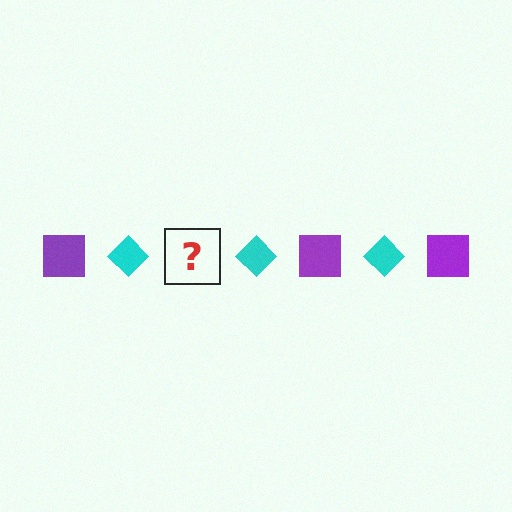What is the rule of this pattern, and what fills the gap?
The rule is that the pattern alternates between purple square and cyan diamond. The gap should be filled with a purple square.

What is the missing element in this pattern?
The missing element is a purple square.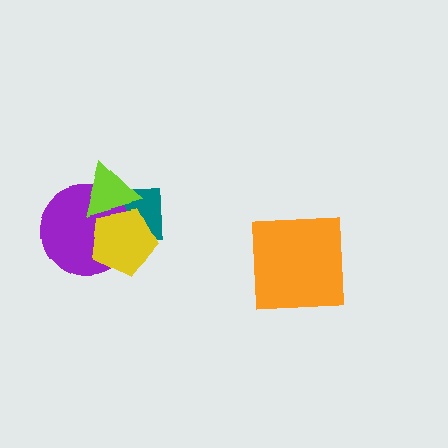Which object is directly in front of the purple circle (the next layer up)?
The lime triangle is directly in front of the purple circle.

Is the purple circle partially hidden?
Yes, it is partially covered by another shape.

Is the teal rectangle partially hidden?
Yes, it is partially covered by another shape.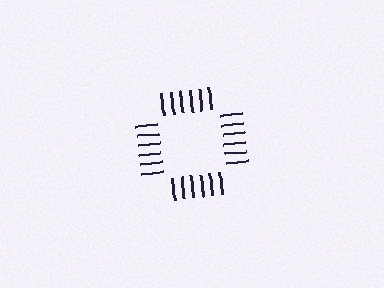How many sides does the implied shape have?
4 sides — the line-ends trace a square.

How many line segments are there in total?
24 — 6 along each of the 4 edges.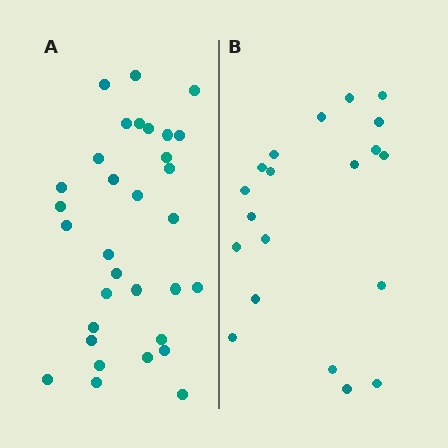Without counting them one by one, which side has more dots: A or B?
Region A (the left region) has more dots.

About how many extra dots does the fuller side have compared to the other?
Region A has roughly 12 or so more dots than region B.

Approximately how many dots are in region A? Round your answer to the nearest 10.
About 30 dots. (The exact count is 32, which rounds to 30.)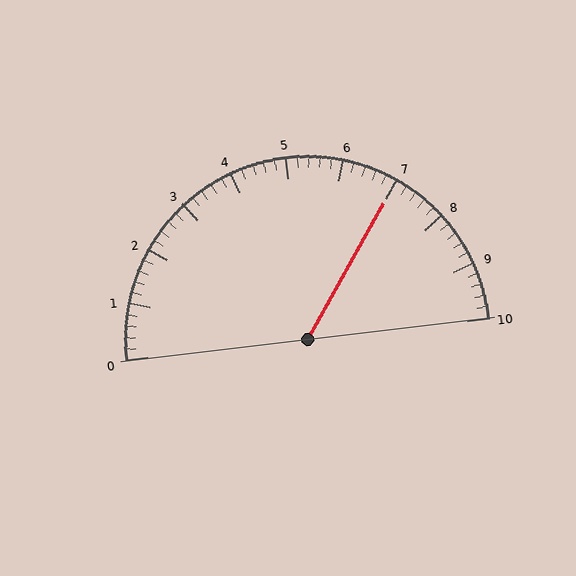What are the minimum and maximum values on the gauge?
The gauge ranges from 0 to 10.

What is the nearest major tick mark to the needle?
The nearest major tick mark is 7.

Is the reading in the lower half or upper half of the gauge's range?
The reading is in the upper half of the range (0 to 10).